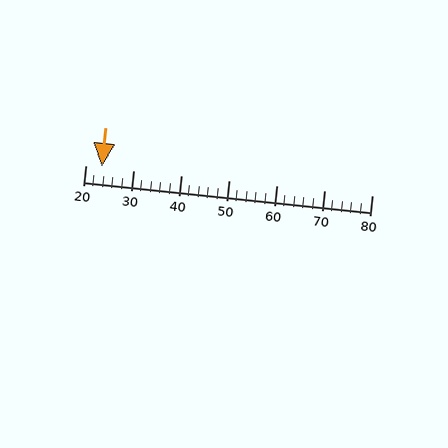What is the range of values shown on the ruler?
The ruler shows values from 20 to 80.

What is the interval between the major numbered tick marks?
The major tick marks are spaced 10 units apart.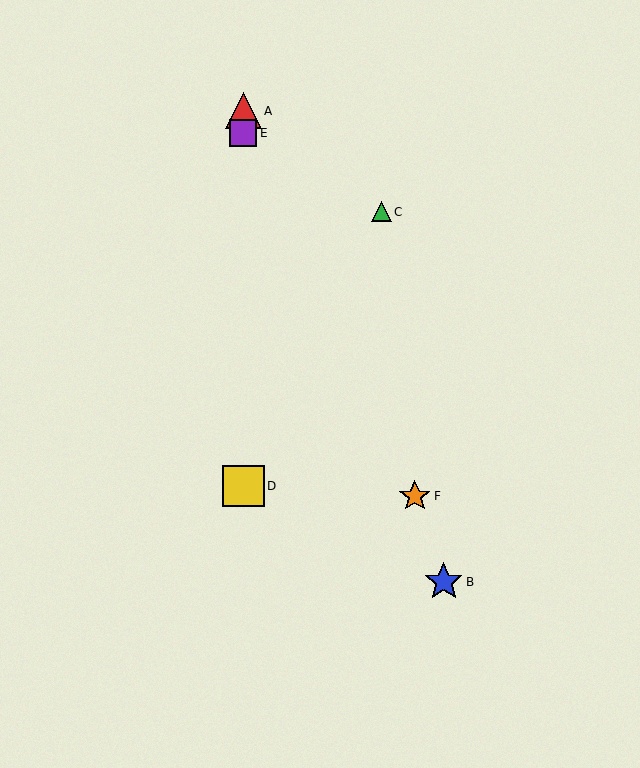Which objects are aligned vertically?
Objects A, D, E are aligned vertically.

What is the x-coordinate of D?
Object D is at x≈243.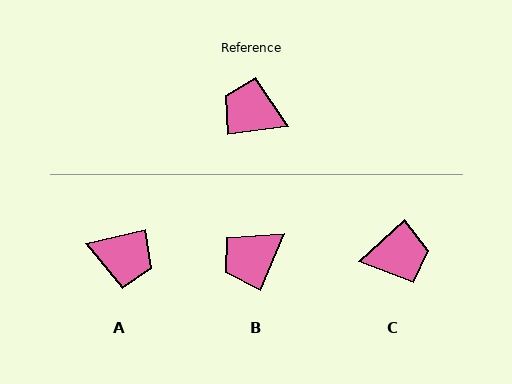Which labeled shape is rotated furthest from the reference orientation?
A, about 174 degrees away.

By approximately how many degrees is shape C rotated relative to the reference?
Approximately 145 degrees clockwise.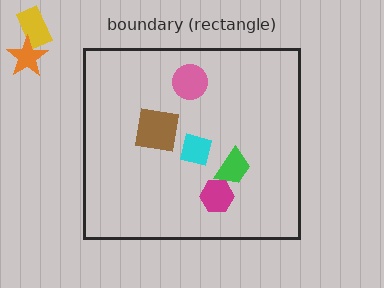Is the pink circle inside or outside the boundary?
Inside.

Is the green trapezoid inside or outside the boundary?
Inside.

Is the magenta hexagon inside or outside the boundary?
Inside.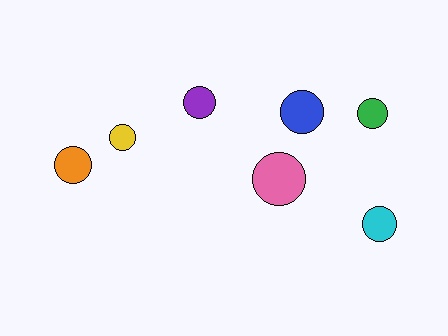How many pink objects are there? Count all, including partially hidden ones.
There is 1 pink object.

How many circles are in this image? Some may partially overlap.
There are 7 circles.